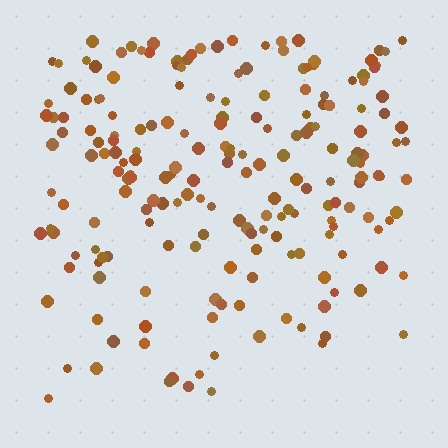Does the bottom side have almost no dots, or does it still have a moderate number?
Still a moderate number, just noticeably fewer than the top.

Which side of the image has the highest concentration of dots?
The top.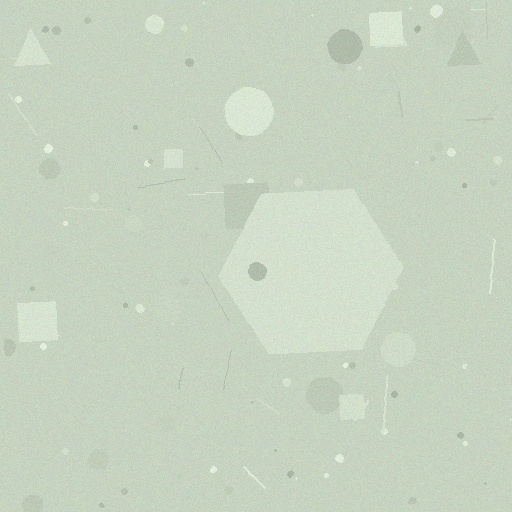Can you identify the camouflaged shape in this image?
The camouflaged shape is a hexagon.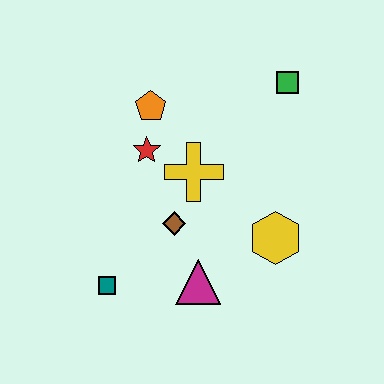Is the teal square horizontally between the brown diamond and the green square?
No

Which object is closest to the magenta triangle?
The brown diamond is closest to the magenta triangle.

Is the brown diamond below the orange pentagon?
Yes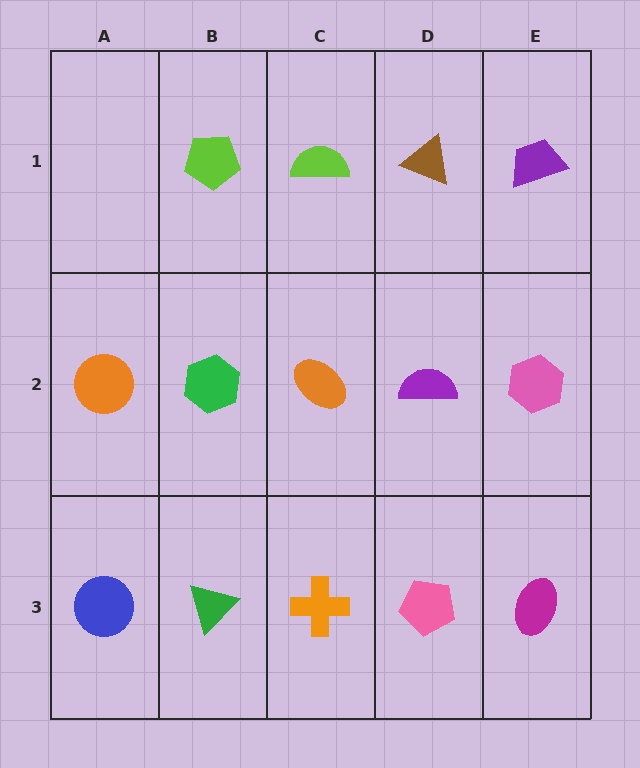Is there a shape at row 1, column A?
No, that cell is empty.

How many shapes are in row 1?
4 shapes.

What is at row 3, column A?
A blue circle.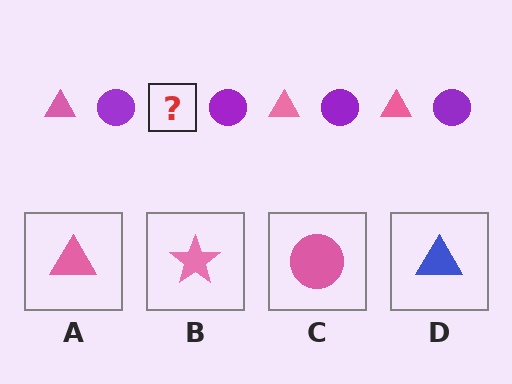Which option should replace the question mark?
Option A.